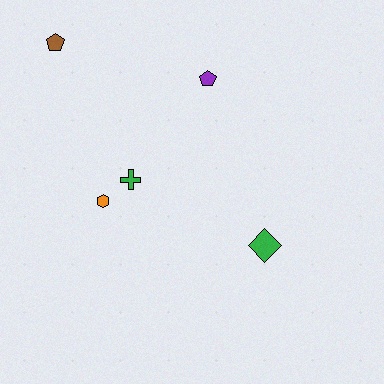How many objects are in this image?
There are 5 objects.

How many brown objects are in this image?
There is 1 brown object.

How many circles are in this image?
There are no circles.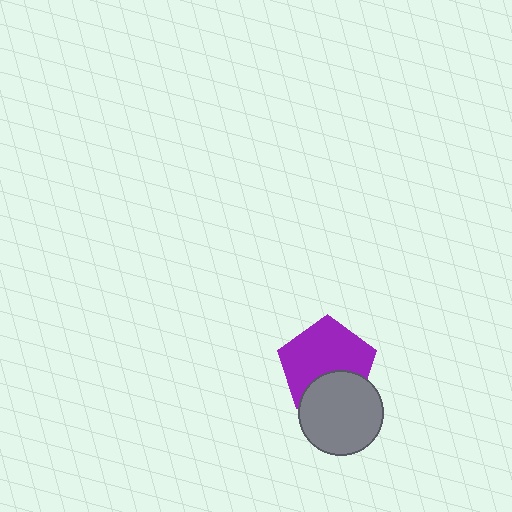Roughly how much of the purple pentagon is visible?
Most of it is visible (roughly 68%).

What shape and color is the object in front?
The object in front is a gray circle.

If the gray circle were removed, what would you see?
You would see the complete purple pentagon.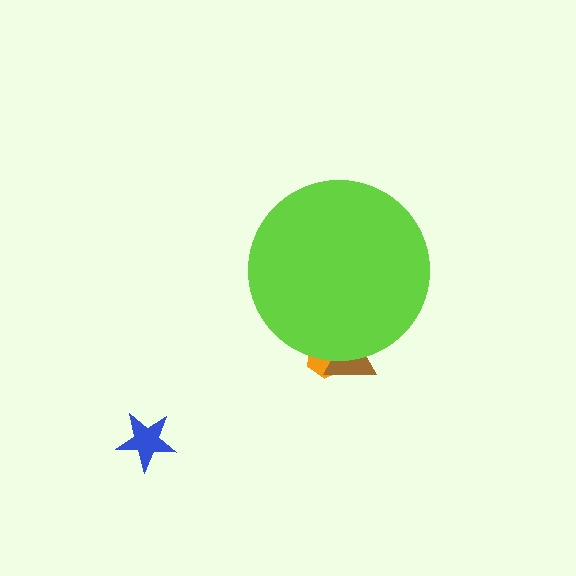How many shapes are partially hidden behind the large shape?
2 shapes are partially hidden.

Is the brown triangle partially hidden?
Yes, the brown triangle is partially hidden behind the lime circle.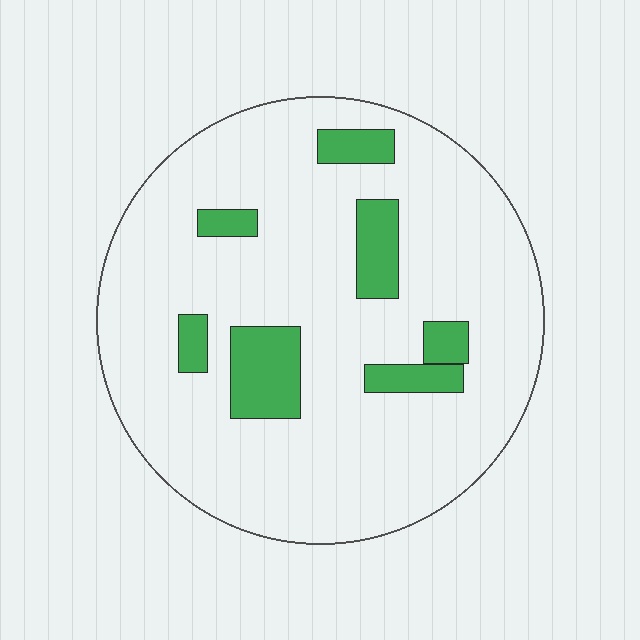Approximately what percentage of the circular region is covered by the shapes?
Approximately 15%.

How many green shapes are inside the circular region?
7.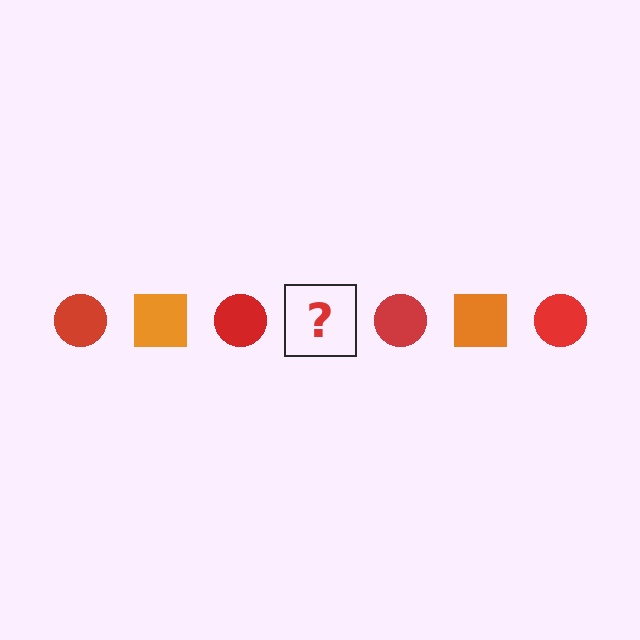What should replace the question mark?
The question mark should be replaced with an orange square.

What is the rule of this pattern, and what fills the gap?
The rule is that the pattern alternates between red circle and orange square. The gap should be filled with an orange square.